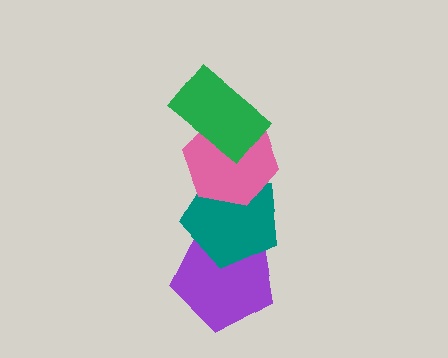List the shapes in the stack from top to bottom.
From top to bottom: the green rectangle, the pink hexagon, the teal pentagon, the purple pentagon.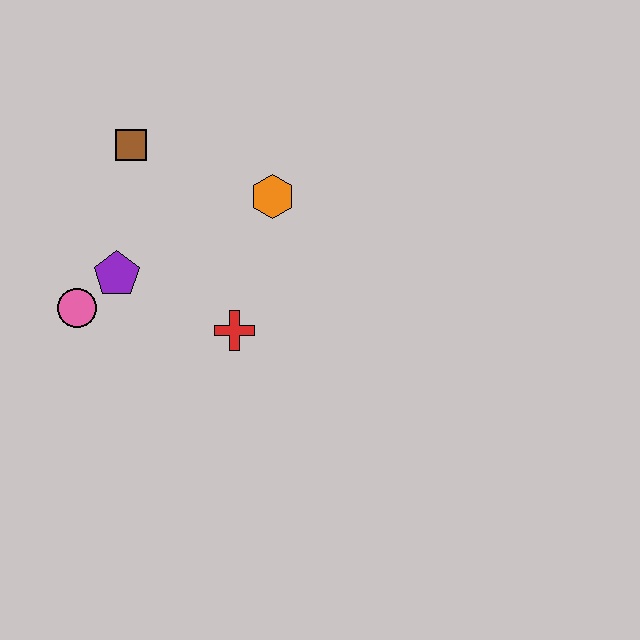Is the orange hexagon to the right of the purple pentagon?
Yes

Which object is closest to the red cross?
The purple pentagon is closest to the red cross.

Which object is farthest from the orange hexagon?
The pink circle is farthest from the orange hexagon.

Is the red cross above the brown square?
No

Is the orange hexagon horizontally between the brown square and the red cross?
No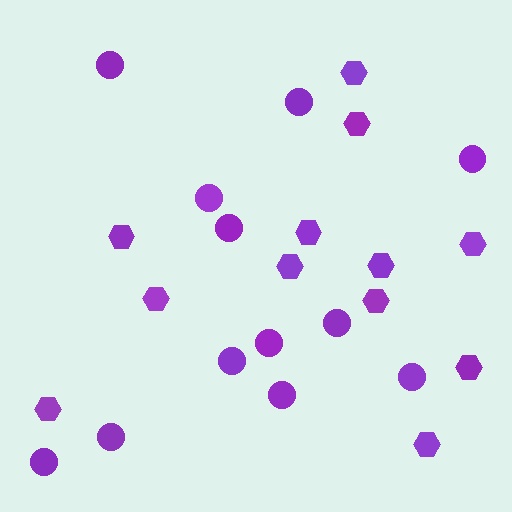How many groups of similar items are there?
There are 2 groups: one group of circles (12) and one group of hexagons (12).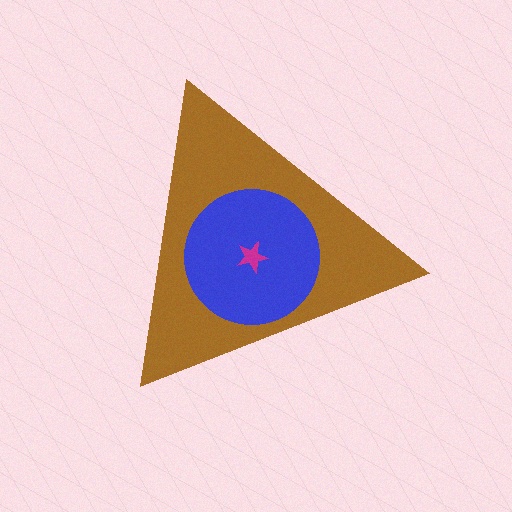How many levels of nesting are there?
3.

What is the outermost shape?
The brown triangle.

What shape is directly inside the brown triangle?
The blue circle.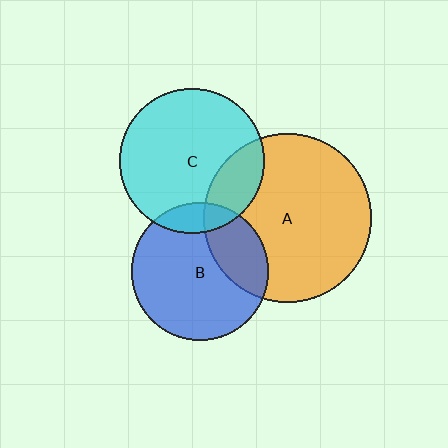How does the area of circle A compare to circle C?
Approximately 1.3 times.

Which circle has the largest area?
Circle A (orange).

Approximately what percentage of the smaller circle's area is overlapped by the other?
Approximately 20%.